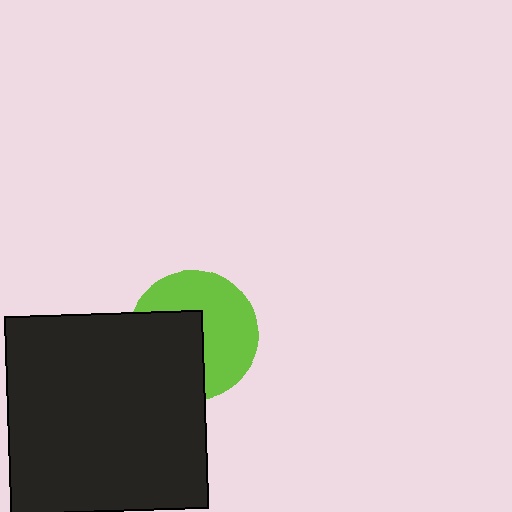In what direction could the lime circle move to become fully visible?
The lime circle could move toward the upper-right. That would shift it out from behind the black square entirely.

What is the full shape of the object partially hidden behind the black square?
The partially hidden object is a lime circle.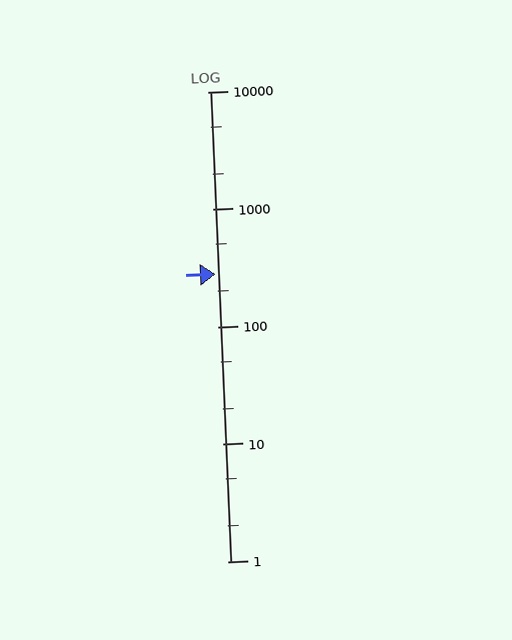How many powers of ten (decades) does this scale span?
The scale spans 4 decades, from 1 to 10000.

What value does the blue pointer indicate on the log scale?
The pointer indicates approximately 280.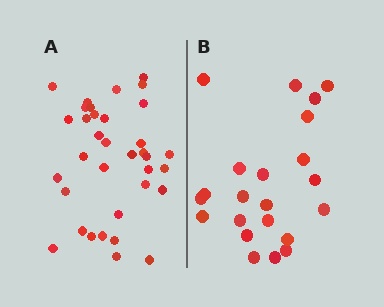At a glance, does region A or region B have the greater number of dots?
Region A (the left region) has more dots.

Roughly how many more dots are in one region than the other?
Region A has approximately 15 more dots than region B.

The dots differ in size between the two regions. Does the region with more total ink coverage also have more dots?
No. Region B has more total ink coverage because its dots are larger, but region A actually contains more individual dots. Total area can be misleading — the number of items is what matters here.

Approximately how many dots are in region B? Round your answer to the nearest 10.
About 20 dots. (The exact count is 22, which rounds to 20.)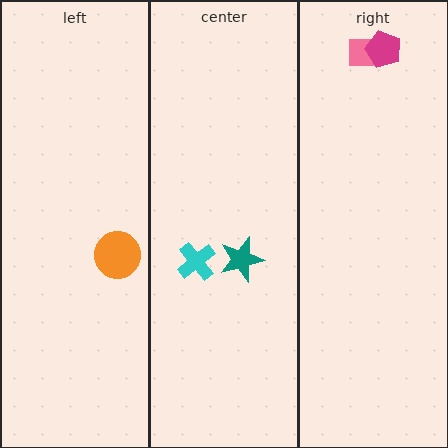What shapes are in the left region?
The orange circle.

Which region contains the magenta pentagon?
The right region.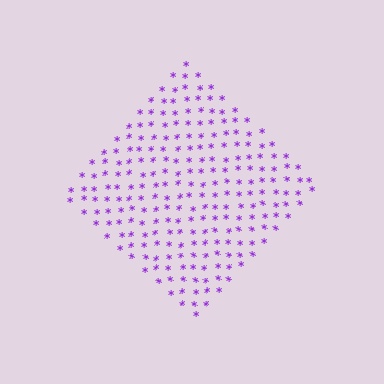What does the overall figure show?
The overall figure shows a diamond.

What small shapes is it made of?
It is made of small asterisks.